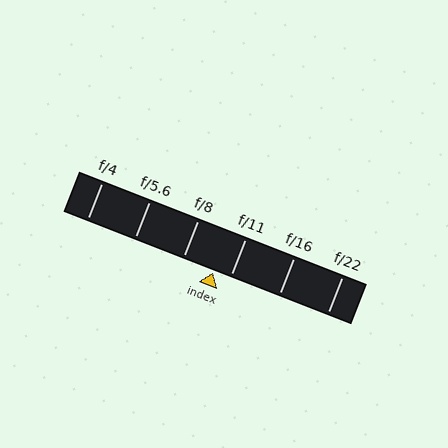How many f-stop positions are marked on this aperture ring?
There are 6 f-stop positions marked.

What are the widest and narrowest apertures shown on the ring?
The widest aperture shown is f/4 and the narrowest is f/22.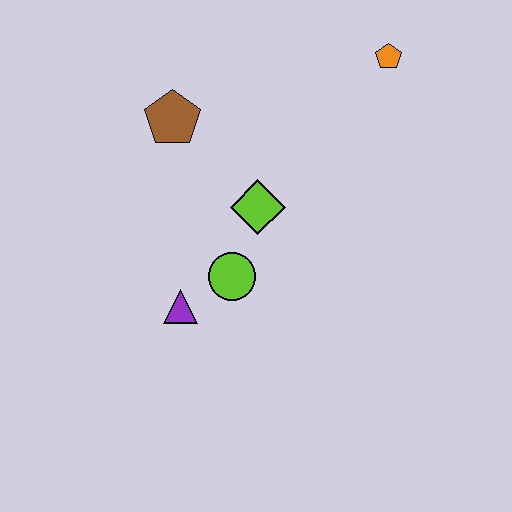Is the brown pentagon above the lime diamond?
Yes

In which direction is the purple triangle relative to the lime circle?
The purple triangle is to the left of the lime circle.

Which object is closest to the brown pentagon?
The lime diamond is closest to the brown pentagon.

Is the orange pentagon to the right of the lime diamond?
Yes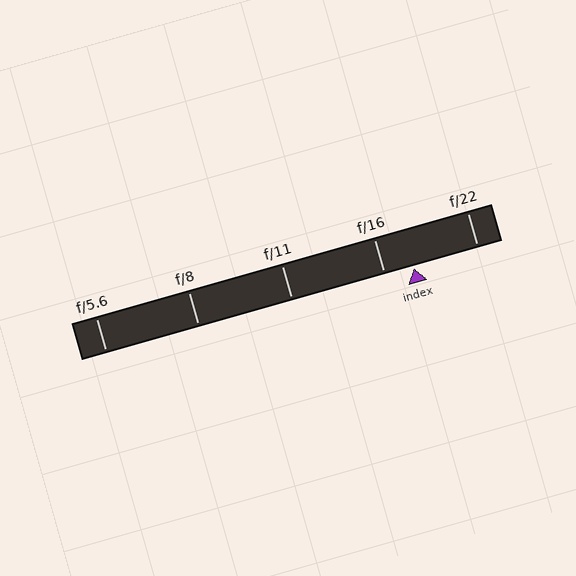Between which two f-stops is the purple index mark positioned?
The index mark is between f/16 and f/22.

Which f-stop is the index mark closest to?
The index mark is closest to f/16.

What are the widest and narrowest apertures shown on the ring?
The widest aperture shown is f/5.6 and the narrowest is f/22.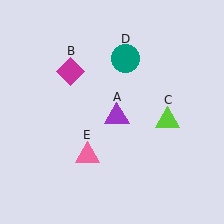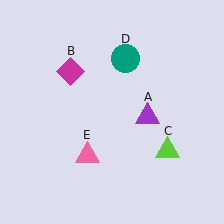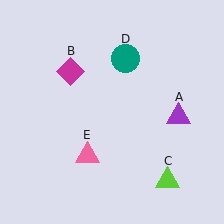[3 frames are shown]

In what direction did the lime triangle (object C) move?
The lime triangle (object C) moved down.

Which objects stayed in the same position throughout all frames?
Magenta diamond (object B) and teal circle (object D) and pink triangle (object E) remained stationary.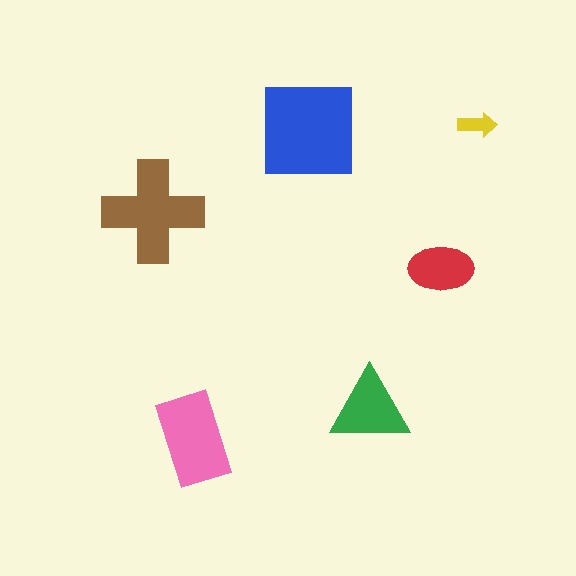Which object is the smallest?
The yellow arrow.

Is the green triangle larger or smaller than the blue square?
Smaller.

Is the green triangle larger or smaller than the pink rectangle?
Smaller.